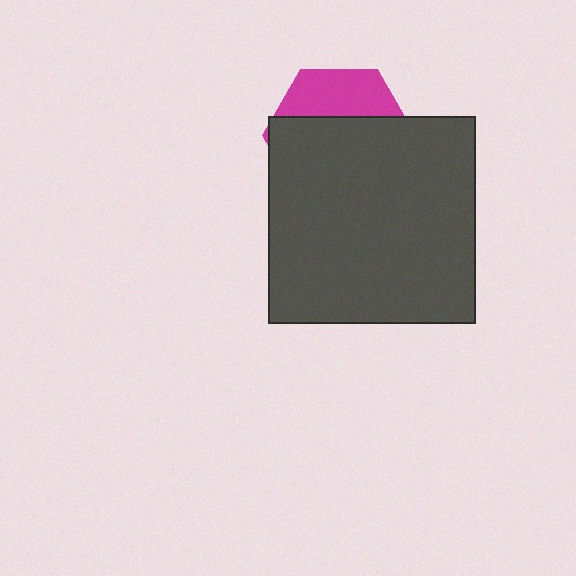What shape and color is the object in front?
The object in front is a dark gray square.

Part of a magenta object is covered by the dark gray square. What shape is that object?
It is a hexagon.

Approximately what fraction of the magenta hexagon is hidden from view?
Roughly 68% of the magenta hexagon is hidden behind the dark gray square.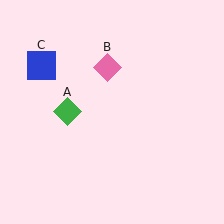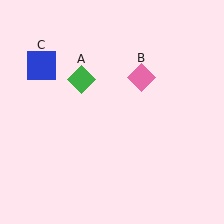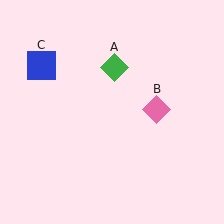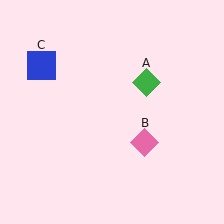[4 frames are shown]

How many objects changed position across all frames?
2 objects changed position: green diamond (object A), pink diamond (object B).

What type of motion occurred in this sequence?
The green diamond (object A), pink diamond (object B) rotated clockwise around the center of the scene.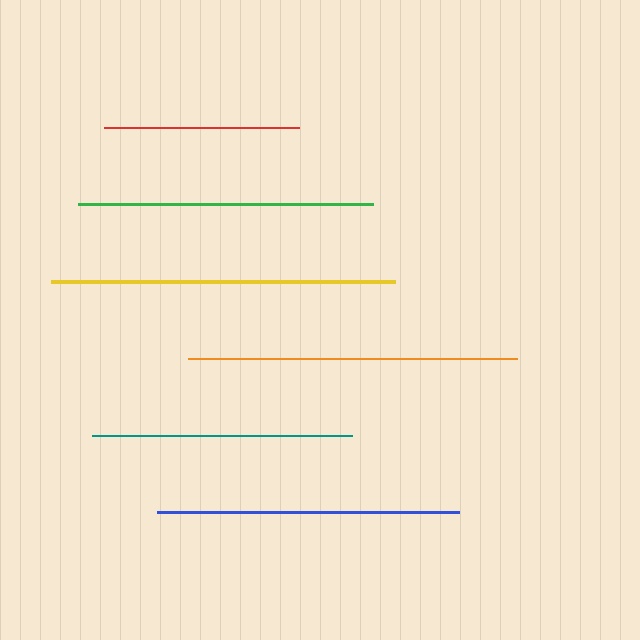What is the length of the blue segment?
The blue segment is approximately 302 pixels long.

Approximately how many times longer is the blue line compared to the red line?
The blue line is approximately 1.5 times the length of the red line.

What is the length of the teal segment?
The teal segment is approximately 260 pixels long.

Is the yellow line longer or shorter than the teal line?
The yellow line is longer than the teal line.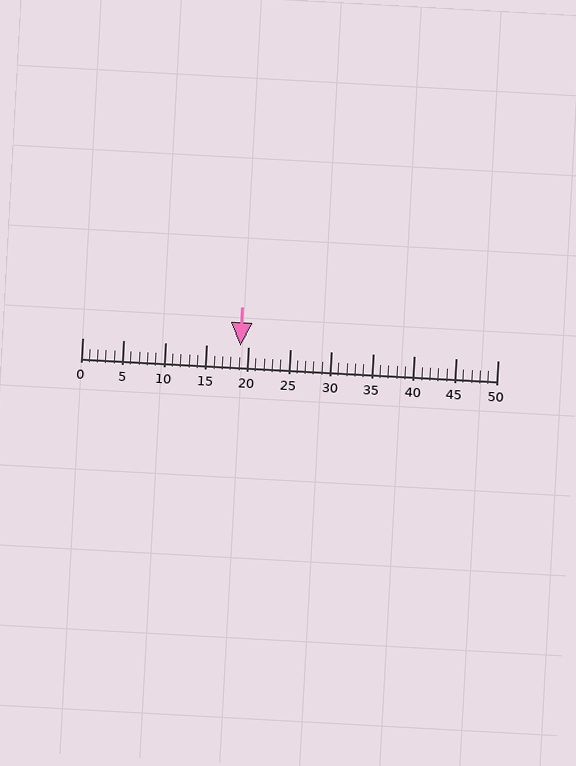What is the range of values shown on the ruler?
The ruler shows values from 0 to 50.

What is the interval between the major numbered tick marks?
The major tick marks are spaced 5 units apart.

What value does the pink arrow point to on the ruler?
The pink arrow points to approximately 19.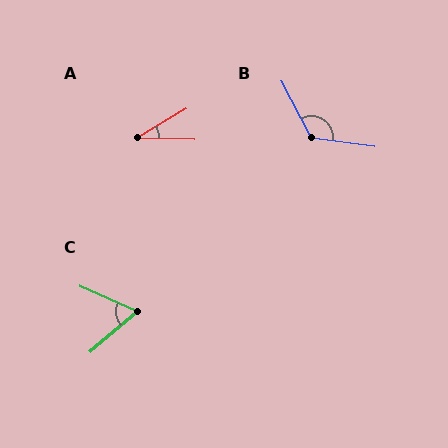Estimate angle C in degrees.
Approximately 64 degrees.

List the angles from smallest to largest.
A (32°), C (64°), B (125°).